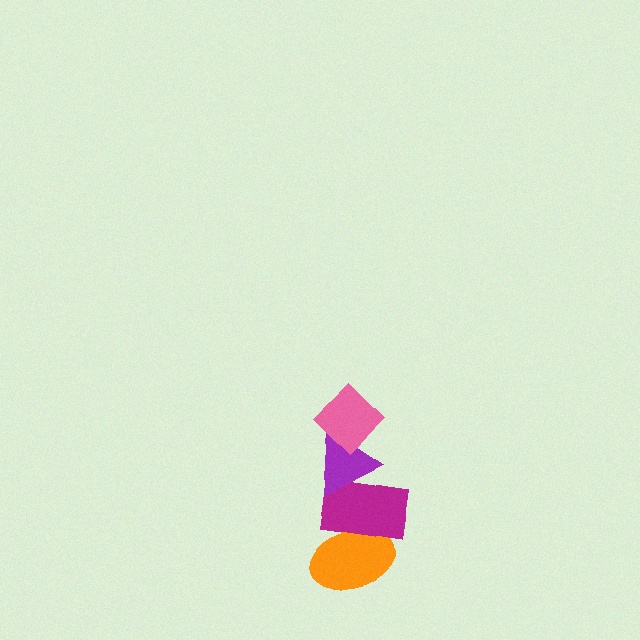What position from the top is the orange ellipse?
The orange ellipse is 4th from the top.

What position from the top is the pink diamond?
The pink diamond is 1st from the top.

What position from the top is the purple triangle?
The purple triangle is 2nd from the top.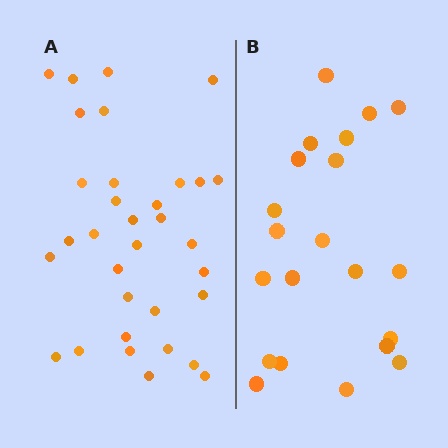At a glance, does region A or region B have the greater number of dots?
Region A (the left region) has more dots.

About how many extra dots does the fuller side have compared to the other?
Region A has roughly 12 or so more dots than region B.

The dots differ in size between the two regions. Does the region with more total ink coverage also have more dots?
No. Region B has more total ink coverage because its dots are larger, but region A actually contains more individual dots. Total area can be misleading — the number of items is what matters here.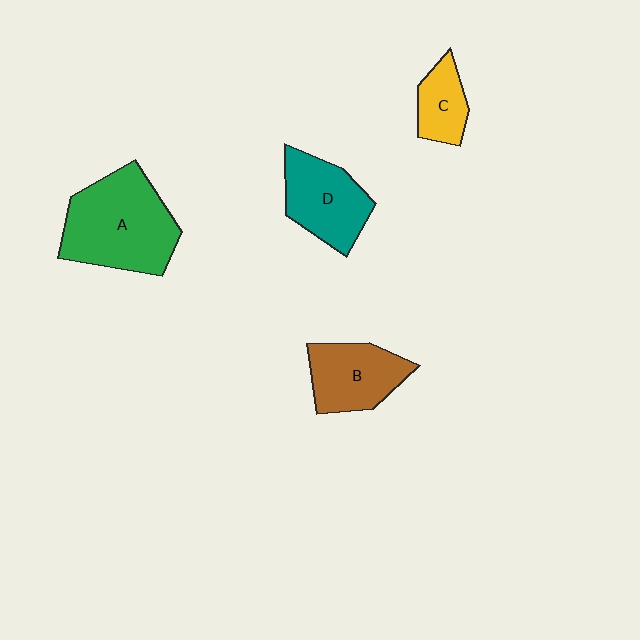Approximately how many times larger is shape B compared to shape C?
Approximately 1.6 times.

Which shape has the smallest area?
Shape C (yellow).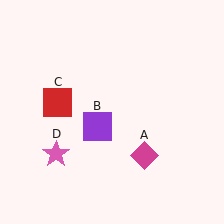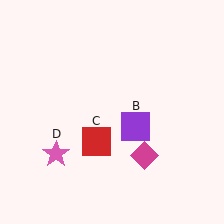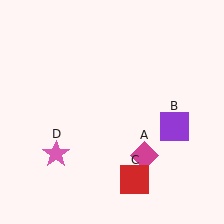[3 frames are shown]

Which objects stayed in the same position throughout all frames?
Magenta diamond (object A) and pink star (object D) remained stationary.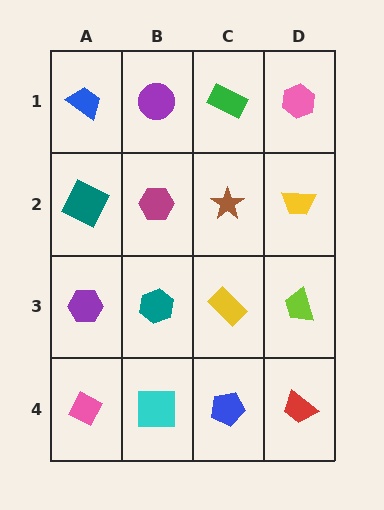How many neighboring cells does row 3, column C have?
4.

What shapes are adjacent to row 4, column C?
A yellow rectangle (row 3, column C), a cyan square (row 4, column B), a red trapezoid (row 4, column D).